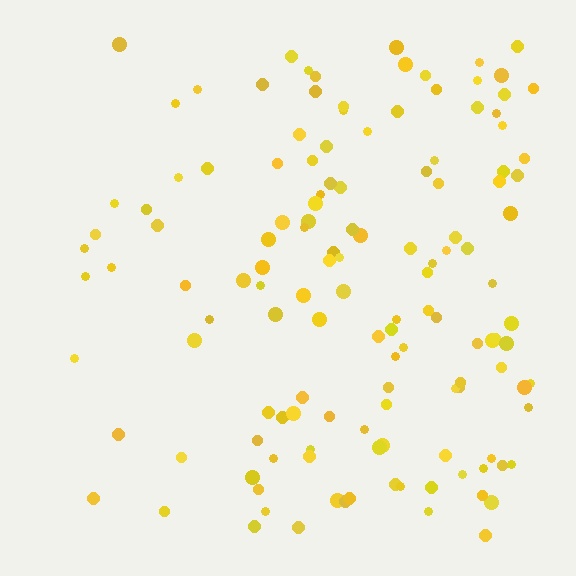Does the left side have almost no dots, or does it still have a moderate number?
Still a moderate number, just noticeably fewer than the right.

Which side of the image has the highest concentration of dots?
The right.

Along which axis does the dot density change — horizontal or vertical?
Horizontal.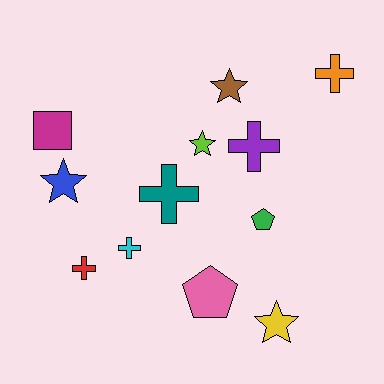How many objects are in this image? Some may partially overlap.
There are 12 objects.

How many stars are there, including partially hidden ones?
There are 4 stars.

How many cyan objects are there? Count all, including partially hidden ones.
There is 1 cyan object.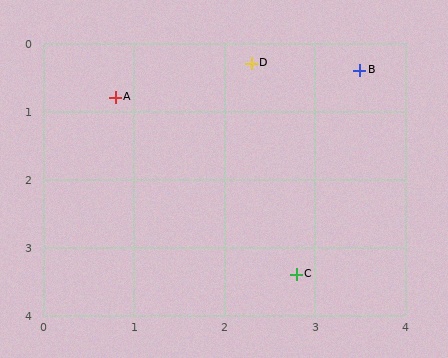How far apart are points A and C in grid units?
Points A and C are about 3.3 grid units apart.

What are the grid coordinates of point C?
Point C is at approximately (2.8, 3.4).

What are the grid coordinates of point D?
Point D is at approximately (2.3, 0.3).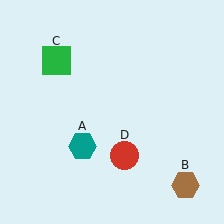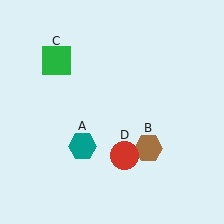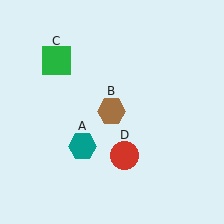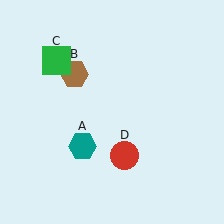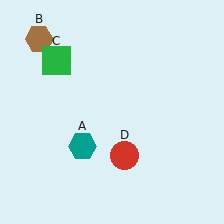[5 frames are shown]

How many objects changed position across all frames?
1 object changed position: brown hexagon (object B).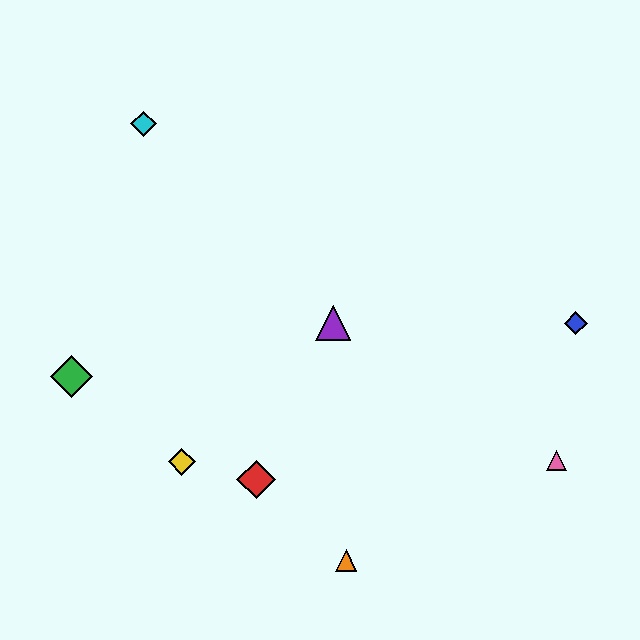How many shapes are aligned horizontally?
2 shapes (the blue diamond, the purple triangle) are aligned horizontally.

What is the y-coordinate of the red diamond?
The red diamond is at y≈480.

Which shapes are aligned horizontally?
The blue diamond, the purple triangle are aligned horizontally.